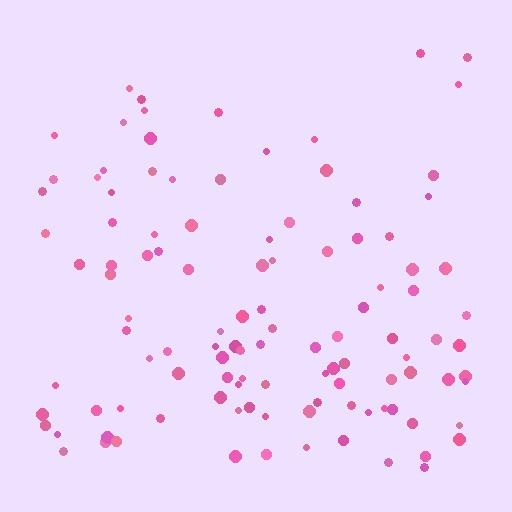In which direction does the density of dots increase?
From top to bottom, with the bottom side densest.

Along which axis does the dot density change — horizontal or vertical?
Vertical.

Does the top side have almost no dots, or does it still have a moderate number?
Still a moderate number, just noticeably fewer than the bottom.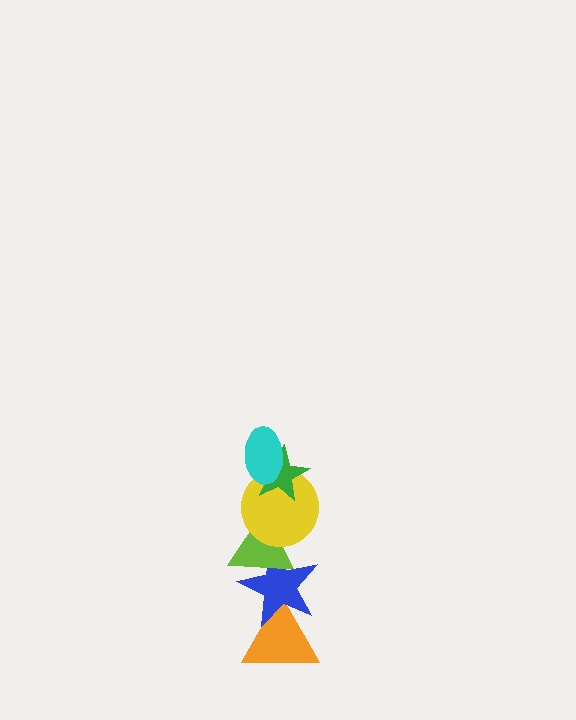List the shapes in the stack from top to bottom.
From top to bottom: the cyan ellipse, the green star, the yellow circle, the lime triangle, the blue star, the orange triangle.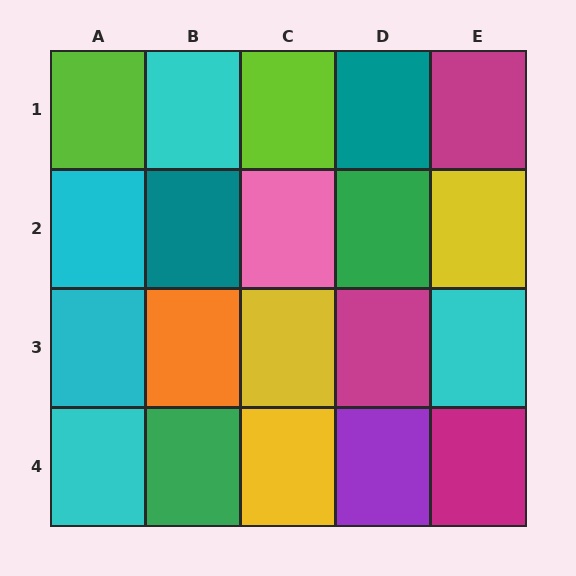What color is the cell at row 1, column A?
Lime.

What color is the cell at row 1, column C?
Lime.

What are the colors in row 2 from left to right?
Cyan, teal, pink, green, yellow.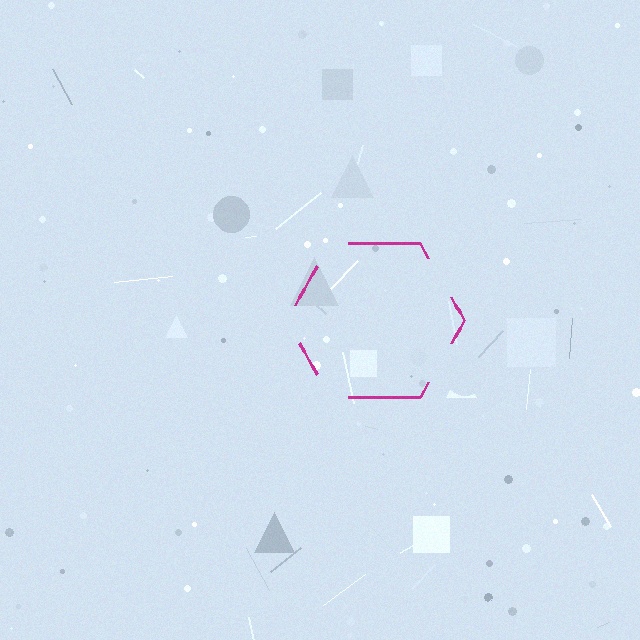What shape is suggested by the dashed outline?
The dashed outline suggests a hexagon.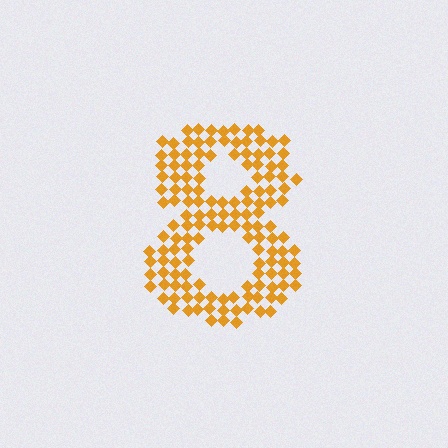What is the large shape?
The large shape is the digit 8.